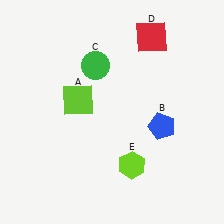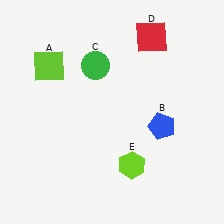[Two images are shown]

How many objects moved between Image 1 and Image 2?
1 object moved between the two images.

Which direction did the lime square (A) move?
The lime square (A) moved up.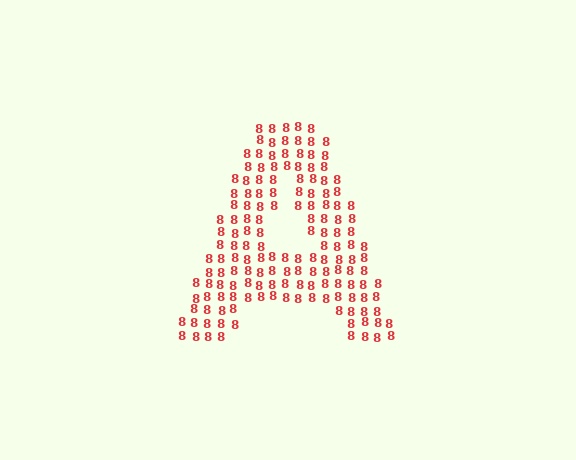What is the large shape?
The large shape is the letter A.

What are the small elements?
The small elements are digit 8's.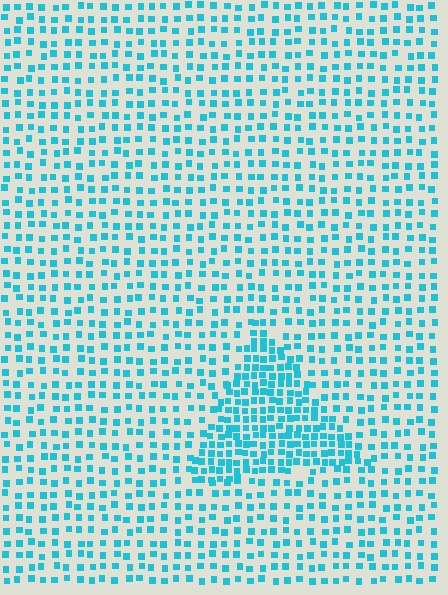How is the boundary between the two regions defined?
The boundary is defined by a change in element density (approximately 2.0x ratio). All elements are the same color, size, and shape.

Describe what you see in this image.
The image contains small cyan elements arranged at two different densities. A triangle-shaped region is visible where the elements are more densely packed than the surrounding area.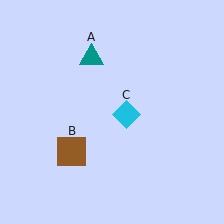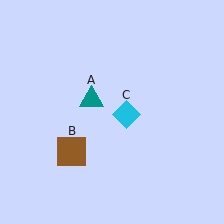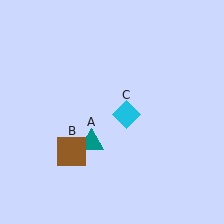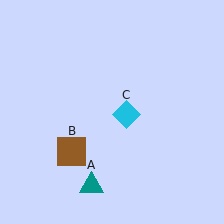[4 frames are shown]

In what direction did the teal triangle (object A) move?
The teal triangle (object A) moved down.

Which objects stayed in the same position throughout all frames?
Brown square (object B) and cyan diamond (object C) remained stationary.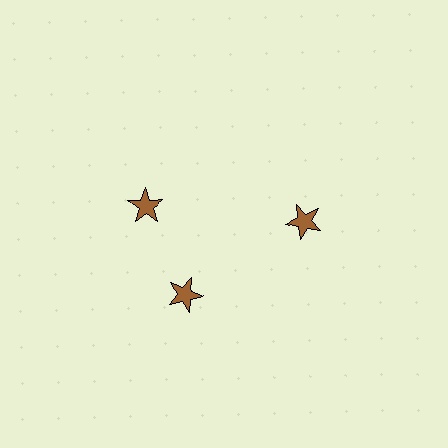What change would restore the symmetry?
The symmetry would be restored by rotating it back into even spacing with its neighbors so that all 3 stars sit at equal angles and equal distance from the center.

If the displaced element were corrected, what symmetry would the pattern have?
It would have 3-fold rotational symmetry — the pattern would map onto itself every 120 degrees.